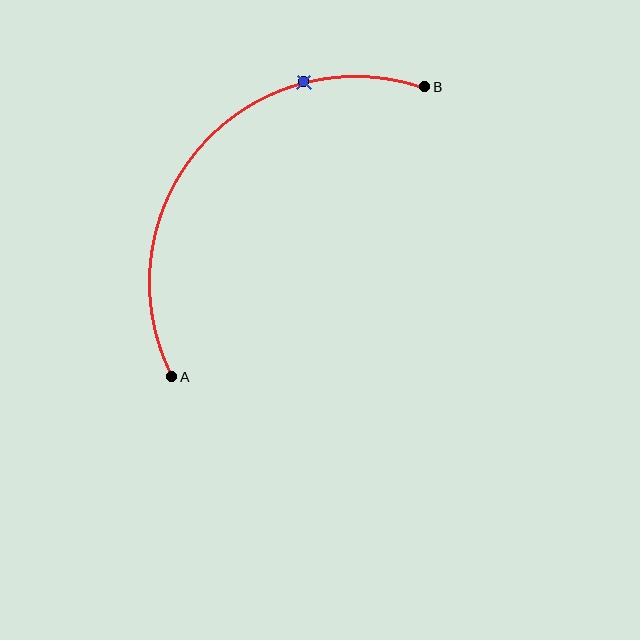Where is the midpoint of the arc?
The arc midpoint is the point on the curve farthest from the straight line joining A and B. It sits above and to the left of that line.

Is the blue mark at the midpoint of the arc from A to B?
No. The blue mark lies on the arc but is closer to endpoint B. The arc midpoint would be at the point on the curve equidistant along the arc from both A and B.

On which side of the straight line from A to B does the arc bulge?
The arc bulges above and to the left of the straight line connecting A and B.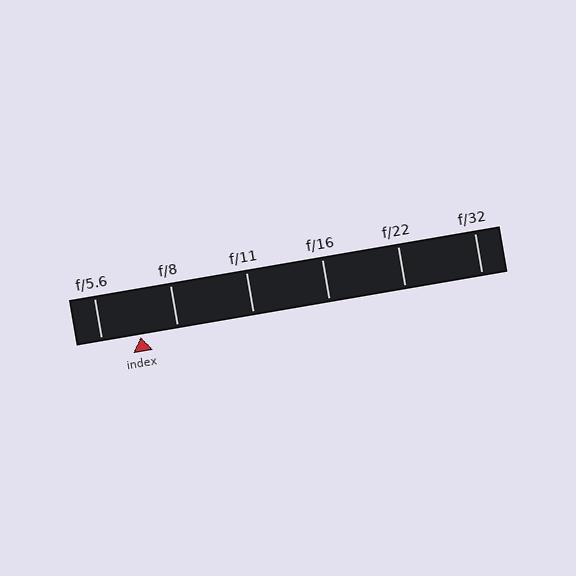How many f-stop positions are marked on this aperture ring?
There are 6 f-stop positions marked.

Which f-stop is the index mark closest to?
The index mark is closest to f/8.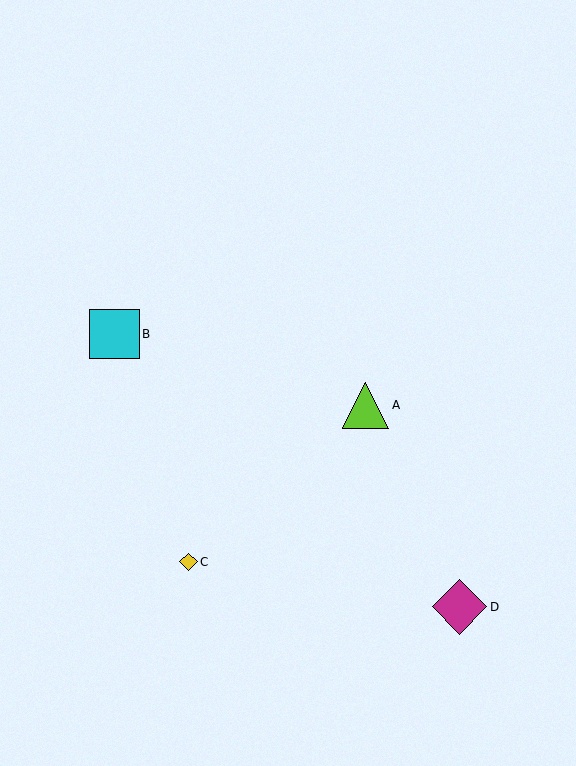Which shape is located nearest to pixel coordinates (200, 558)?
The yellow diamond (labeled C) at (188, 562) is nearest to that location.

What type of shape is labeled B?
Shape B is a cyan square.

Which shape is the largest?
The magenta diamond (labeled D) is the largest.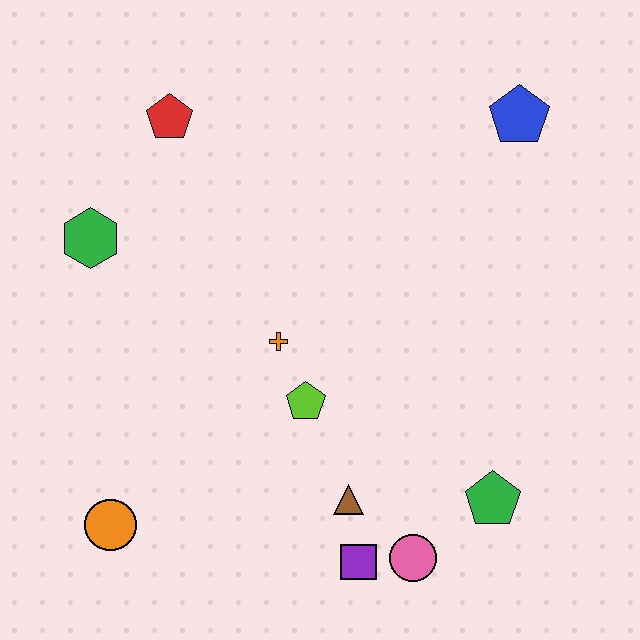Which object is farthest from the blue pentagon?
The orange circle is farthest from the blue pentagon.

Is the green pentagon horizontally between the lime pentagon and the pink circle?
No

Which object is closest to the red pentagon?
The green hexagon is closest to the red pentagon.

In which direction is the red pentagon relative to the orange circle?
The red pentagon is above the orange circle.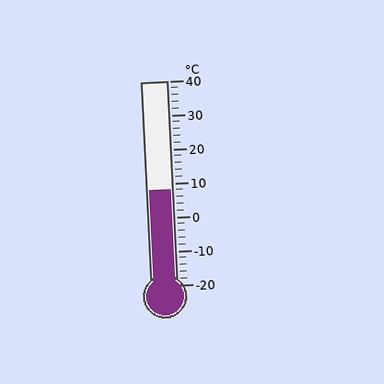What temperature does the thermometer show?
The thermometer shows approximately 8°C.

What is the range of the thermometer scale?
The thermometer scale ranges from -20°C to 40°C.